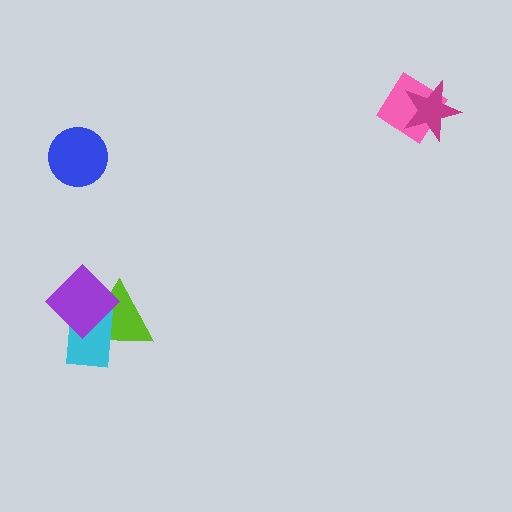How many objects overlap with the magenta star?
1 object overlaps with the magenta star.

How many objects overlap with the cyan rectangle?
2 objects overlap with the cyan rectangle.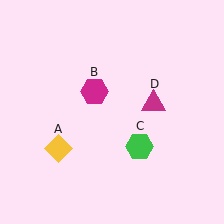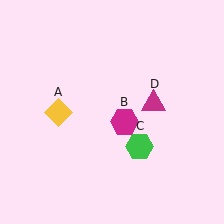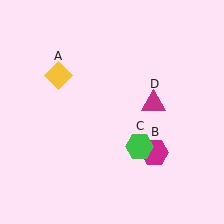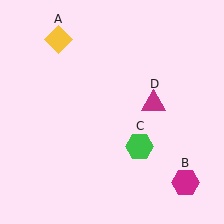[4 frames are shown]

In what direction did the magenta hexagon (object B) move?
The magenta hexagon (object B) moved down and to the right.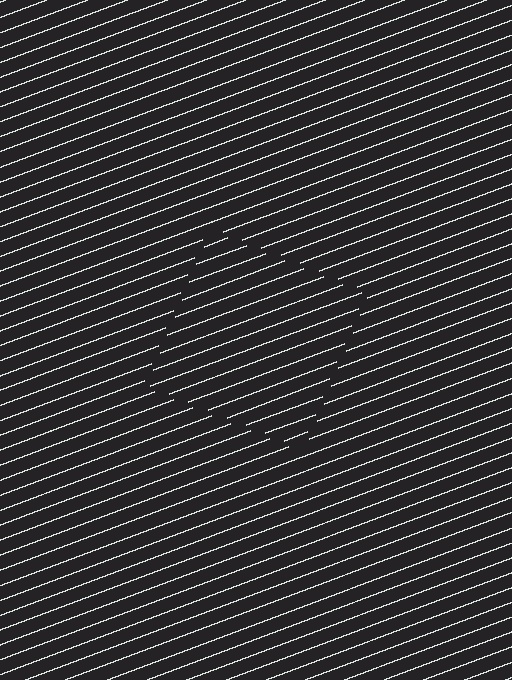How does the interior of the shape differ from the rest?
The interior of the shape contains the same grating, shifted by half a period — the contour is defined by the phase discontinuity where line-ends from the inner and outer gratings abut.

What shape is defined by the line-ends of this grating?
An illusory square. The interior of the shape contains the same grating, shifted by half a period — the contour is defined by the phase discontinuity where line-ends from the inner and outer gratings abut.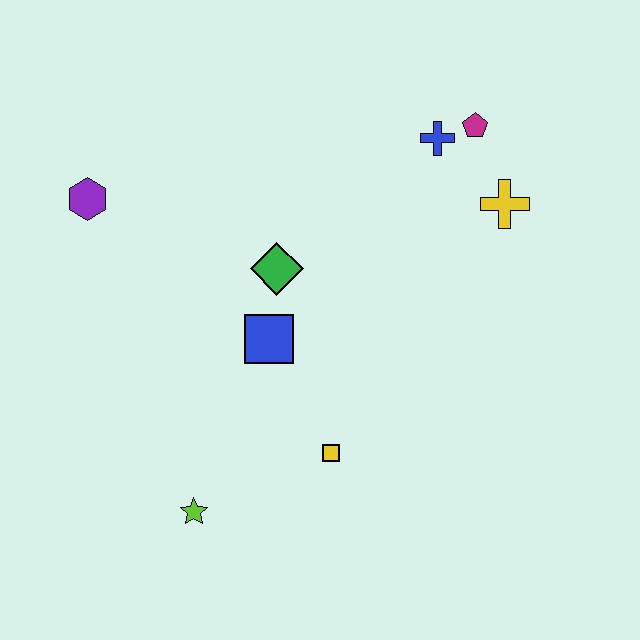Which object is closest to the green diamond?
The blue square is closest to the green diamond.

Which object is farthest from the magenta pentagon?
The lime star is farthest from the magenta pentagon.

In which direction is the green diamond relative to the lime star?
The green diamond is above the lime star.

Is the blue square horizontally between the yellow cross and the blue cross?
No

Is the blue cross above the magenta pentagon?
No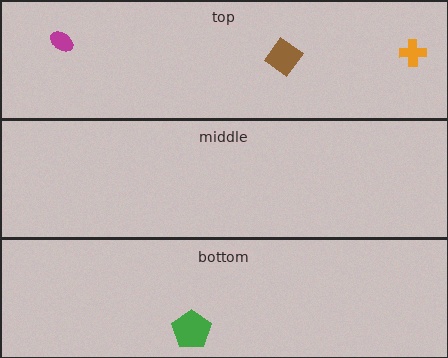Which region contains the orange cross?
The top region.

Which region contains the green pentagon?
The bottom region.